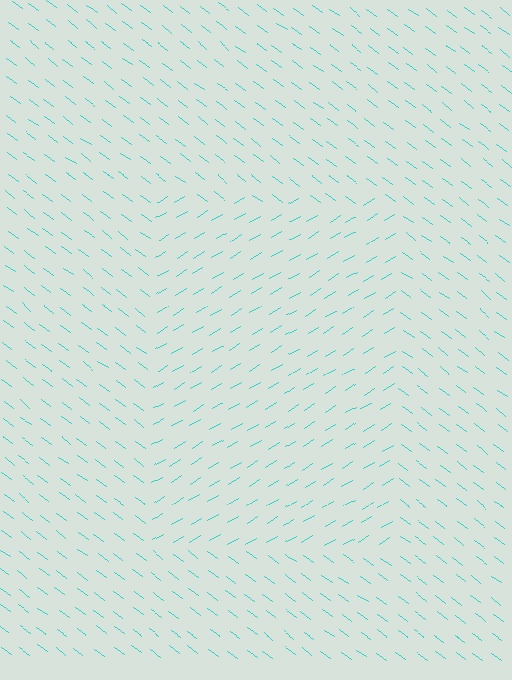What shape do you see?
I see a rectangle.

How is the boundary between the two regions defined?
The boundary is defined purely by a change in line orientation (approximately 67 degrees difference). All lines are the same color and thickness.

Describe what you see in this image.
The image is filled with small cyan line segments. A rectangle region in the image has lines oriented differently from the surrounding lines, creating a visible texture boundary.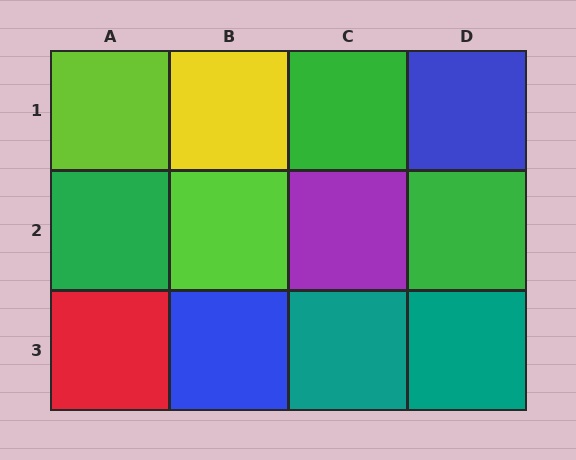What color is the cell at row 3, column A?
Red.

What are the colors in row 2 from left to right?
Green, lime, purple, green.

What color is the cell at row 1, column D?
Blue.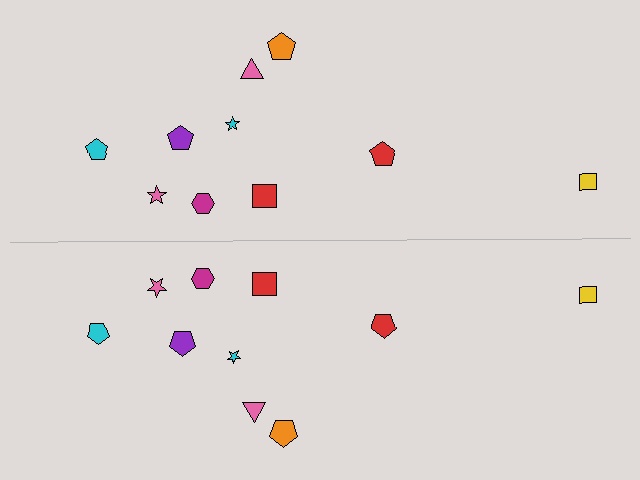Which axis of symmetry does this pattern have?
The pattern has a horizontal axis of symmetry running through the center of the image.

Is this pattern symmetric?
Yes, this pattern has bilateral (reflection) symmetry.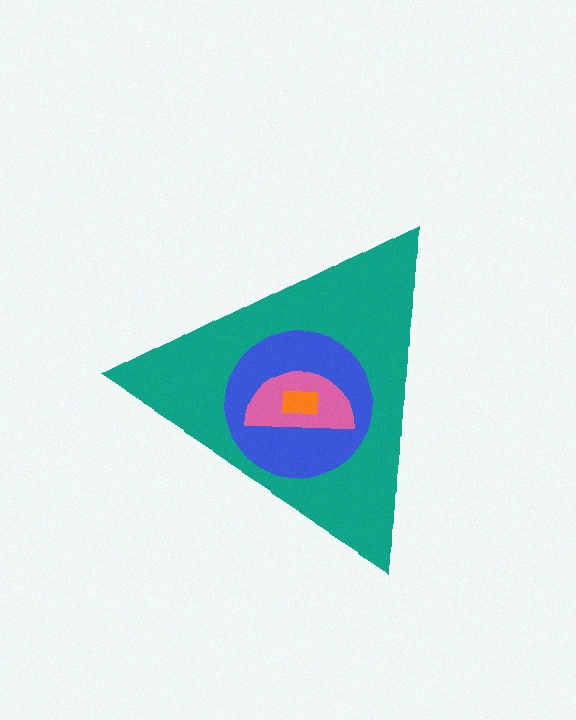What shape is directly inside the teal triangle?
The blue circle.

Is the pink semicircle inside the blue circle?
Yes.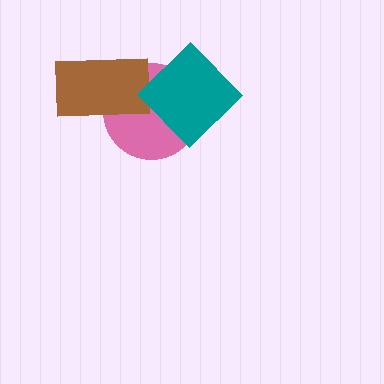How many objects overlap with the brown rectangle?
1 object overlaps with the brown rectangle.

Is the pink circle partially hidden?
Yes, it is partially covered by another shape.